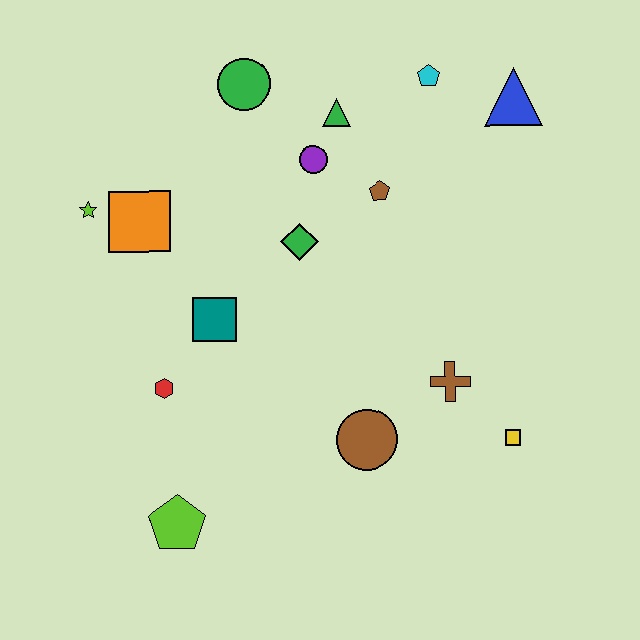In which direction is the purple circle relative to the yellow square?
The purple circle is above the yellow square.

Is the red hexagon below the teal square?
Yes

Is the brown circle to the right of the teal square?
Yes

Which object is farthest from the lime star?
The yellow square is farthest from the lime star.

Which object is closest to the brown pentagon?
The purple circle is closest to the brown pentagon.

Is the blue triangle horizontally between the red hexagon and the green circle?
No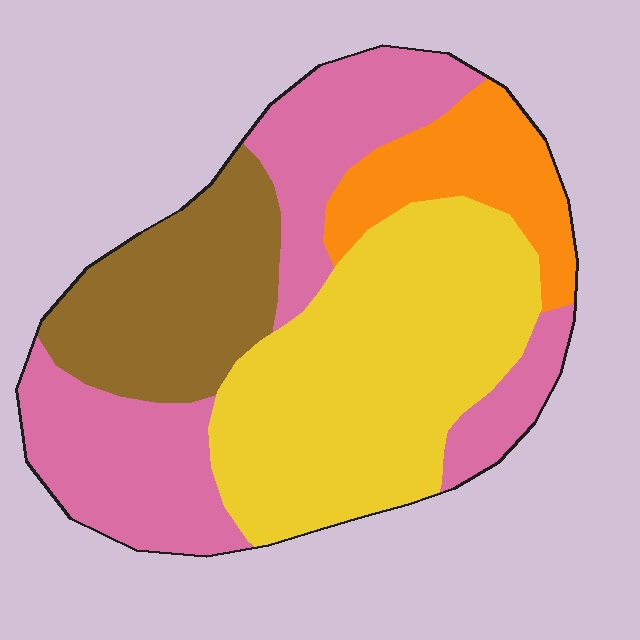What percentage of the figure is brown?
Brown takes up between a sixth and a third of the figure.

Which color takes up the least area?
Orange, at roughly 10%.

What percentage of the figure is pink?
Pink takes up between a sixth and a third of the figure.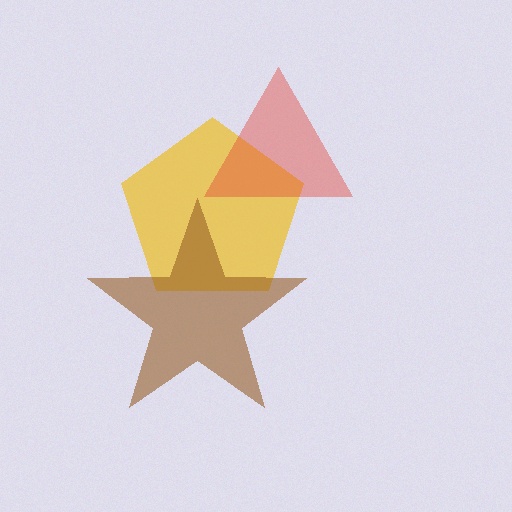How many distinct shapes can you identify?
There are 3 distinct shapes: a yellow pentagon, a brown star, a red triangle.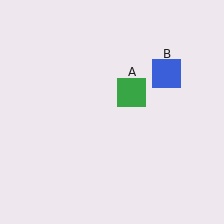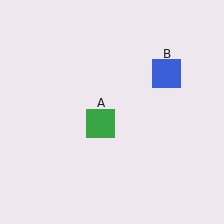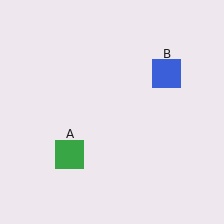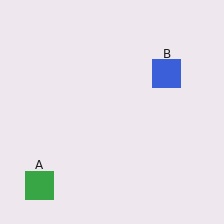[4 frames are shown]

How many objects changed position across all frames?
1 object changed position: green square (object A).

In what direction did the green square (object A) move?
The green square (object A) moved down and to the left.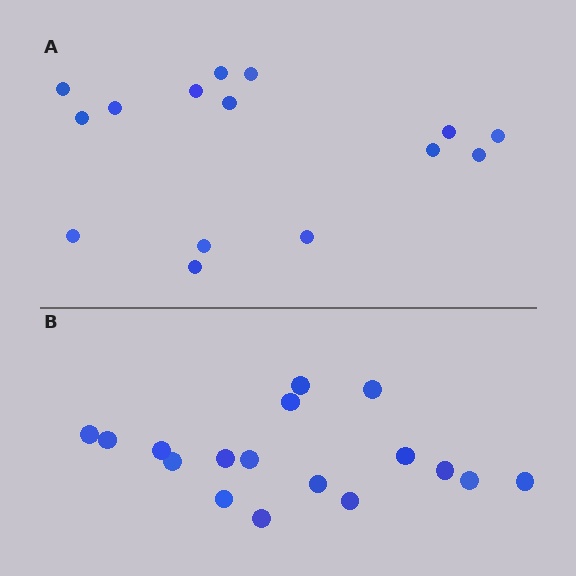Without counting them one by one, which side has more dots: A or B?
Region B (the bottom region) has more dots.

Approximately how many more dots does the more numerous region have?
Region B has just a few more — roughly 2 or 3 more dots than region A.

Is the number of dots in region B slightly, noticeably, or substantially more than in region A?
Region B has only slightly more — the two regions are fairly close. The ratio is roughly 1.1 to 1.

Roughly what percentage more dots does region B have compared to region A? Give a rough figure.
About 15% more.